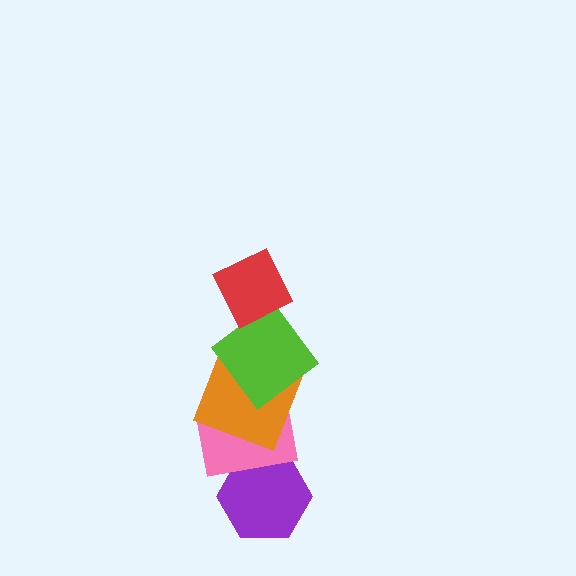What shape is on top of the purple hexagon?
The pink rectangle is on top of the purple hexagon.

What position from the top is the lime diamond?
The lime diamond is 2nd from the top.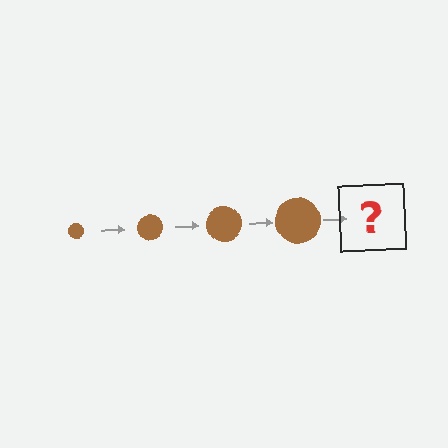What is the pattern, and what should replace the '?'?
The pattern is that the circle gets progressively larger each step. The '?' should be a brown circle, larger than the previous one.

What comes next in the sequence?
The next element should be a brown circle, larger than the previous one.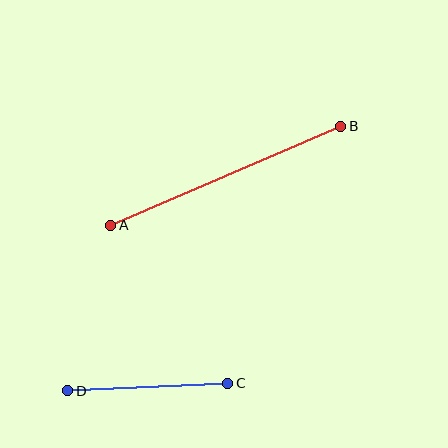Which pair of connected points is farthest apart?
Points A and B are farthest apart.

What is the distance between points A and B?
The distance is approximately 251 pixels.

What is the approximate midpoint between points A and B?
The midpoint is at approximately (226, 176) pixels.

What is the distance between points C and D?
The distance is approximately 160 pixels.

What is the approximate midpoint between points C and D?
The midpoint is at approximately (148, 387) pixels.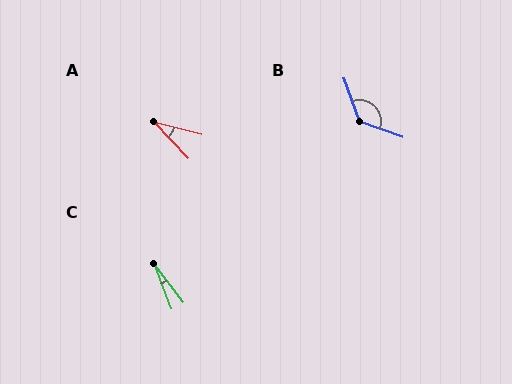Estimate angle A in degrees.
Approximately 33 degrees.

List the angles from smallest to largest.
C (17°), A (33°), B (130°).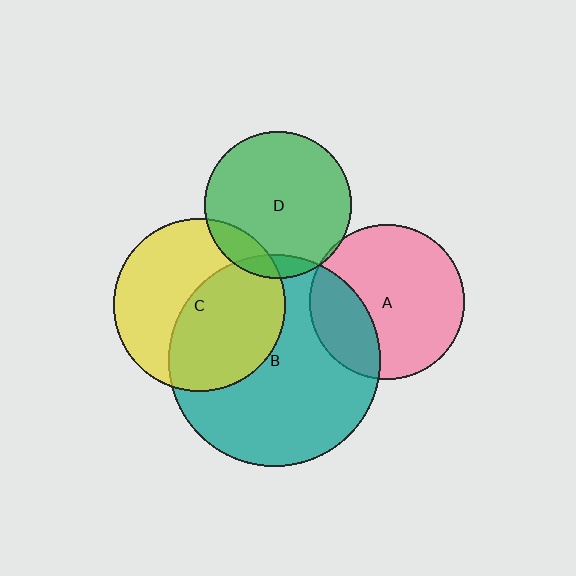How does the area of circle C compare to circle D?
Approximately 1.4 times.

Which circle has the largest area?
Circle B (teal).